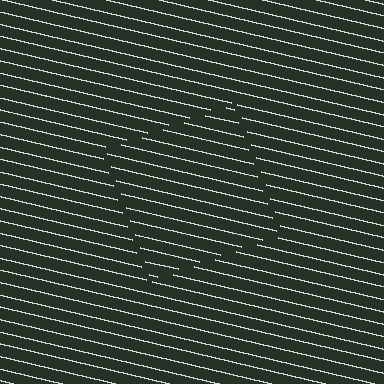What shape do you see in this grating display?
An illusory square. The interior of the shape contains the same grating, shifted by half a period — the contour is defined by the phase discontinuity where line-ends from the inner and outer gratings abut.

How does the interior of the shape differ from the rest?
The interior of the shape contains the same grating, shifted by half a period — the contour is defined by the phase discontinuity where line-ends from the inner and outer gratings abut.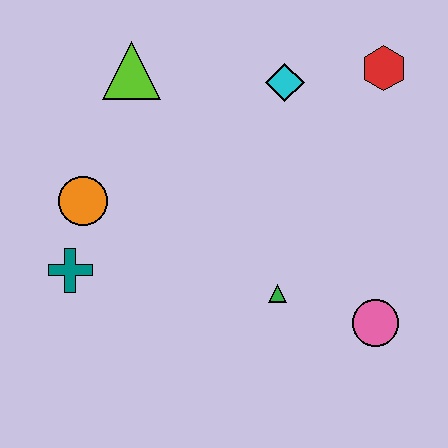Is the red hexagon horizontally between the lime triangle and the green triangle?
No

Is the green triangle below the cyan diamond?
Yes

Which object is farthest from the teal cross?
The red hexagon is farthest from the teal cross.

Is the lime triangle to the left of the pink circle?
Yes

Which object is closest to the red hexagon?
The cyan diamond is closest to the red hexagon.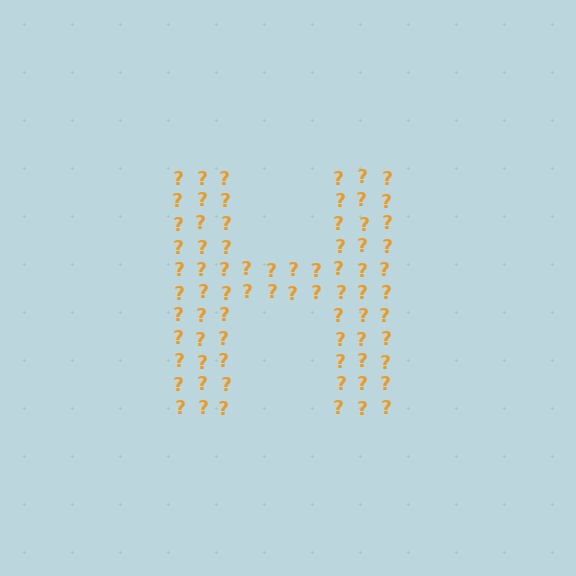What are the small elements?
The small elements are question marks.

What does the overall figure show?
The overall figure shows the letter H.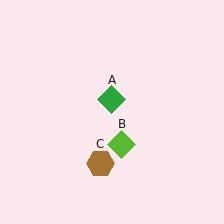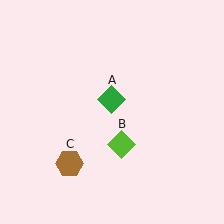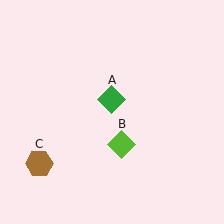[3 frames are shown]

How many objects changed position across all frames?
1 object changed position: brown hexagon (object C).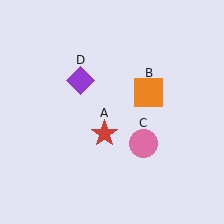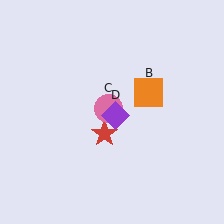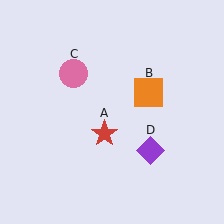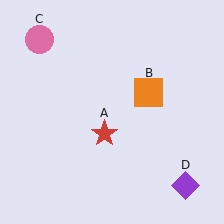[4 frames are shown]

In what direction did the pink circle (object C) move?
The pink circle (object C) moved up and to the left.